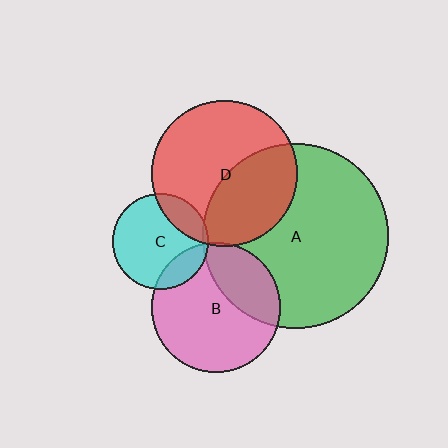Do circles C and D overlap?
Yes.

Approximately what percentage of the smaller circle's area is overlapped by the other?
Approximately 20%.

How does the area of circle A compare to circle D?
Approximately 1.6 times.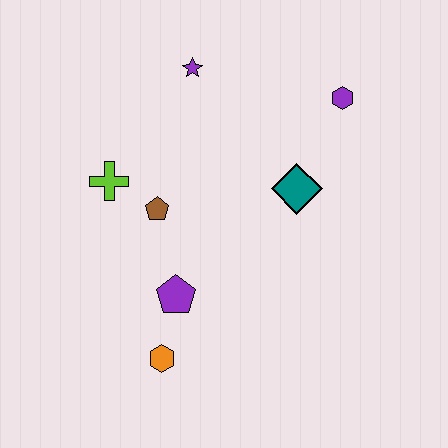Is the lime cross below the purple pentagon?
No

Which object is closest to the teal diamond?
The purple hexagon is closest to the teal diamond.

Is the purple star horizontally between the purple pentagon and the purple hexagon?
Yes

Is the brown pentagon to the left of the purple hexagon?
Yes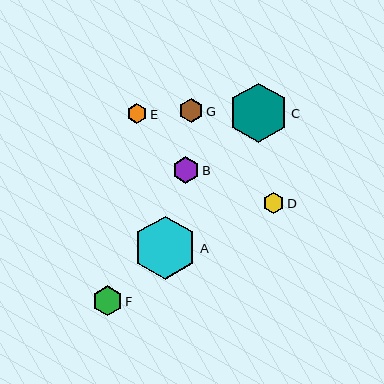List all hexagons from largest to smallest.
From largest to smallest: A, C, F, B, G, D, E.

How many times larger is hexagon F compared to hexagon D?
Hexagon F is approximately 1.4 times the size of hexagon D.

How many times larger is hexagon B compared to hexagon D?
Hexagon B is approximately 1.3 times the size of hexagon D.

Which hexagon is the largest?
Hexagon A is the largest with a size of approximately 63 pixels.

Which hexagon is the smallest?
Hexagon E is the smallest with a size of approximately 20 pixels.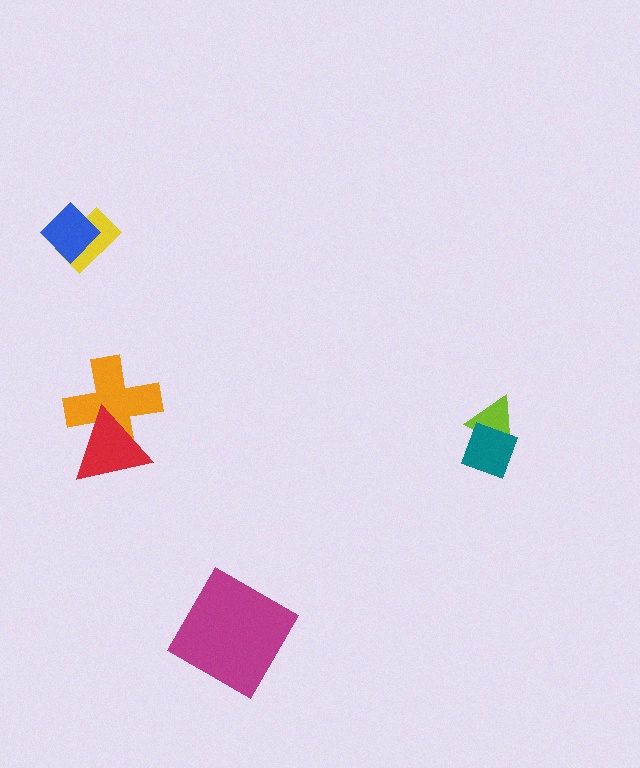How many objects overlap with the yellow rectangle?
1 object overlaps with the yellow rectangle.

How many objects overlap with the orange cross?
1 object overlaps with the orange cross.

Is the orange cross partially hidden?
Yes, it is partially covered by another shape.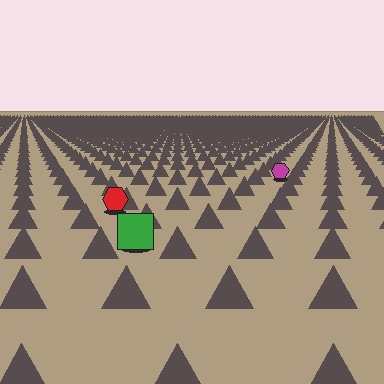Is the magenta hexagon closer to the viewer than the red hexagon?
No. The red hexagon is closer — you can tell from the texture gradient: the ground texture is coarser near it.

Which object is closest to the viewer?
The green square is closest. The texture marks near it are larger and more spread out.